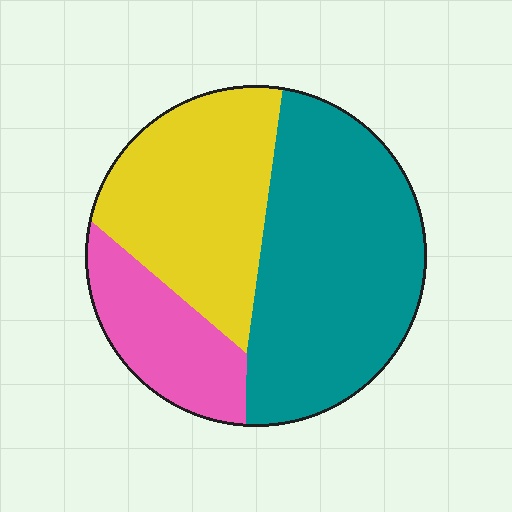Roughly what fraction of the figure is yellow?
Yellow covers about 35% of the figure.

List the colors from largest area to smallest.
From largest to smallest: teal, yellow, pink.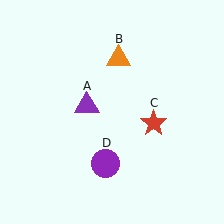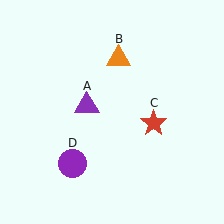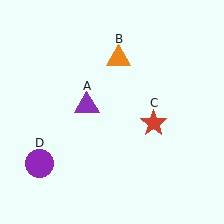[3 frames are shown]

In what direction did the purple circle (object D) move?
The purple circle (object D) moved left.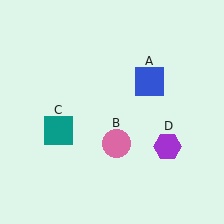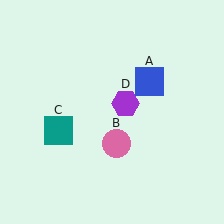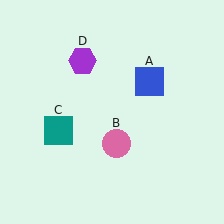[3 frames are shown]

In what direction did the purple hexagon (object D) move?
The purple hexagon (object D) moved up and to the left.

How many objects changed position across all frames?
1 object changed position: purple hexagon (object D).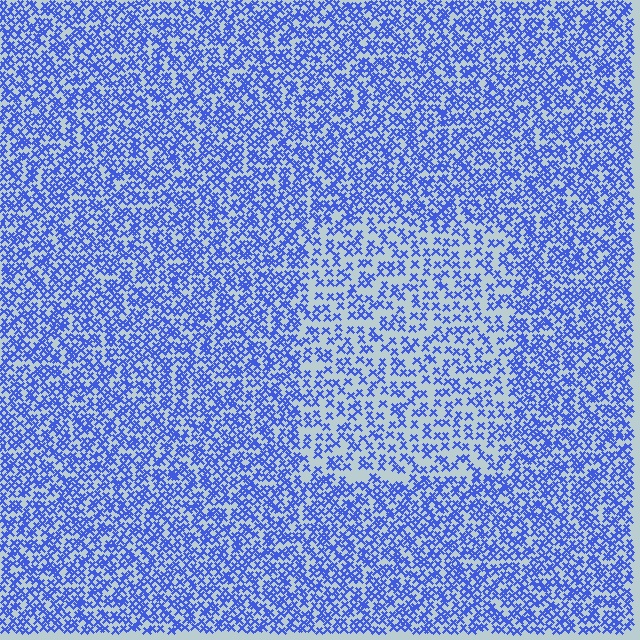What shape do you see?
I see a rectangle.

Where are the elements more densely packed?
The elements are more densely packed outside the rectangle boundary.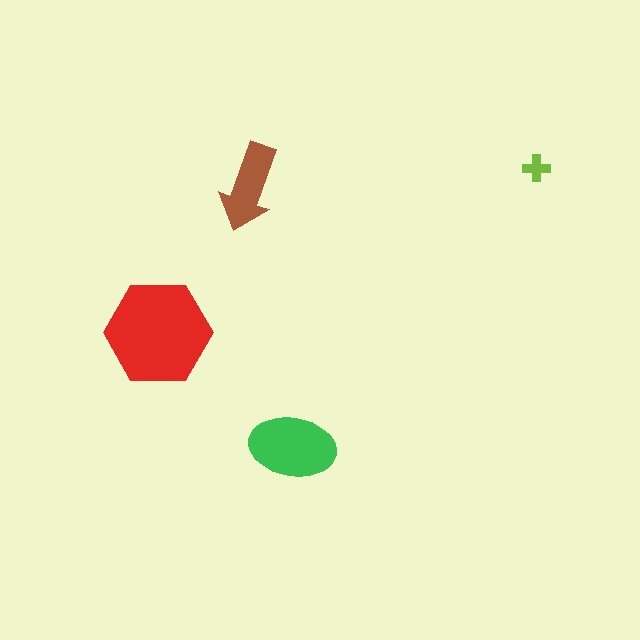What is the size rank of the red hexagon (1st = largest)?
1st.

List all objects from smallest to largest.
The lime cross, the brown arrow, the green ellipse, the red hexagon.